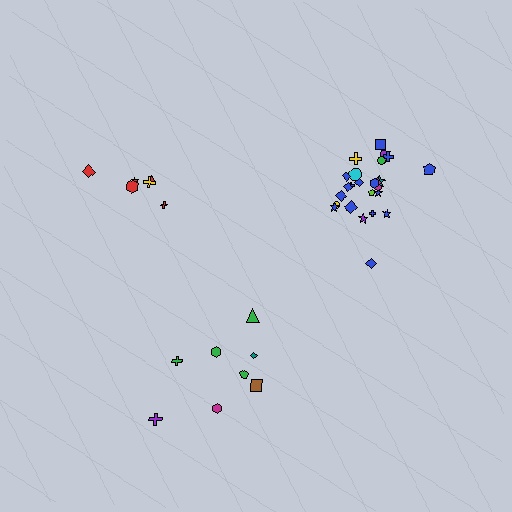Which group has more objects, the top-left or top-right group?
The top-right group.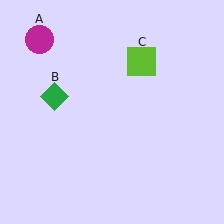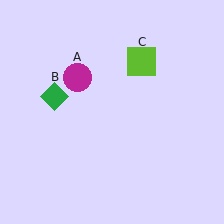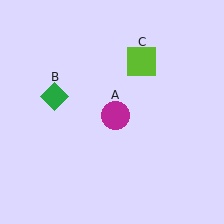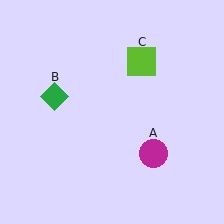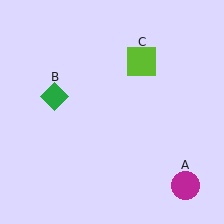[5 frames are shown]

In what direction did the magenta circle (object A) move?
The magenta circle (object A) moved down and to the right.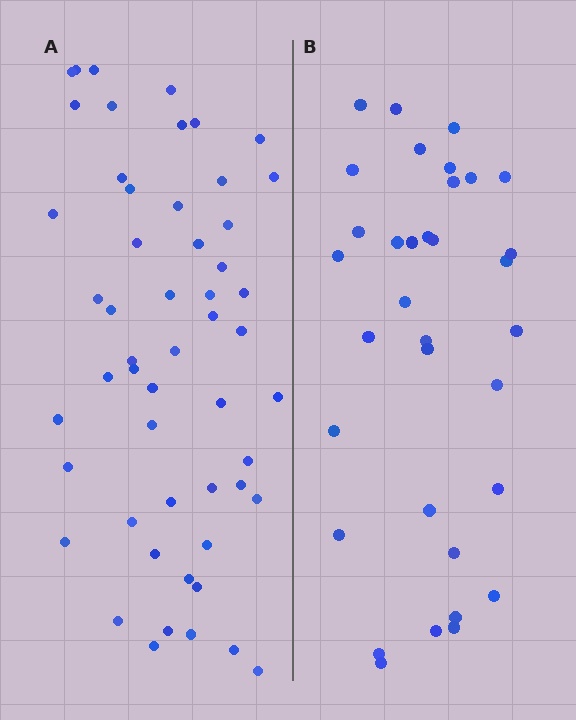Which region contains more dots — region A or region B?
Region A (the left region) has more dots.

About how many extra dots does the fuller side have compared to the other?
Region A has approximately 20 more dots than region B.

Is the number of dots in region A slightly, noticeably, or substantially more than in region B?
Region A has substantially more. The ratio is roughly 1.6 to 1.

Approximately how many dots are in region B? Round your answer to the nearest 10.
About 30 dots. (The exact count is 34, which rounds to 30.)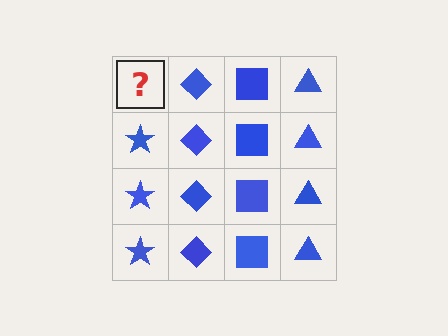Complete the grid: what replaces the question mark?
The question mark should be replaced with a blue star.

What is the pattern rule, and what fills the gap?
The rule is that each column has a consistent shape. The gap should be filled with a blue star.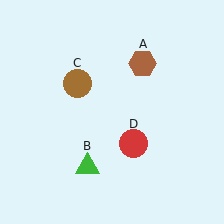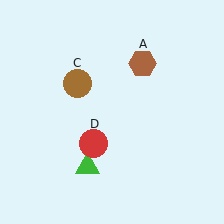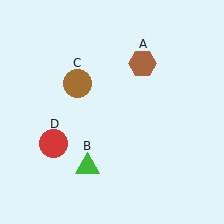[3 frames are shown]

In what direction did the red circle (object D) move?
The red circle (object D) moved left.